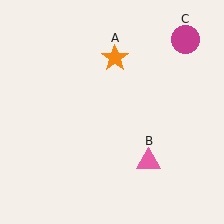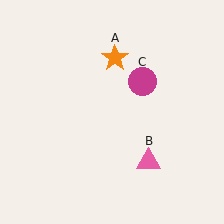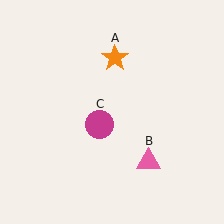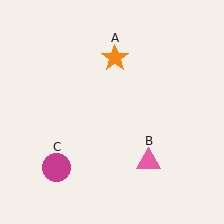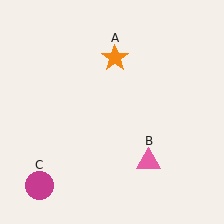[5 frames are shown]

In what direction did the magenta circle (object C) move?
The magenta circle (object C) moved down and to the left.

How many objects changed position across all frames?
1 object changed position: magenta circle (object C).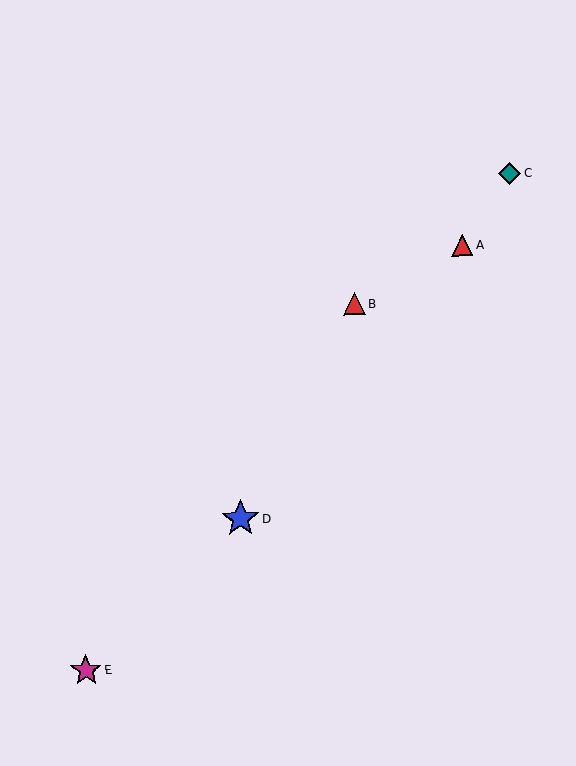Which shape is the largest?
The blue star (labeled D) is the largest.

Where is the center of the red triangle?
The center of the red triangle is at (355, 304).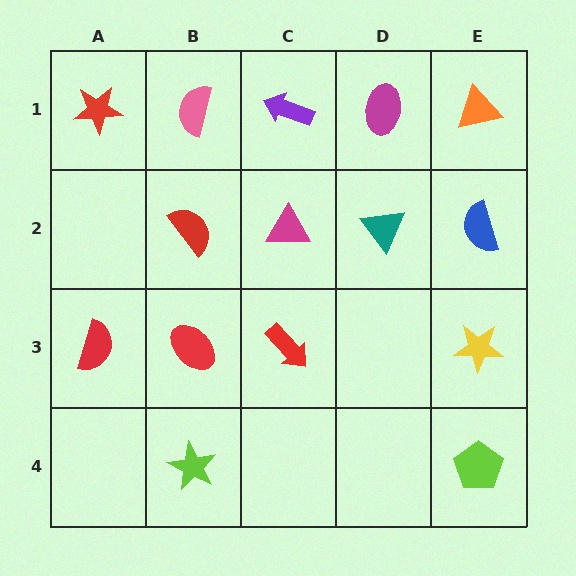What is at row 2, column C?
A magenta triangle.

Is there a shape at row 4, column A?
No, that cell is empty.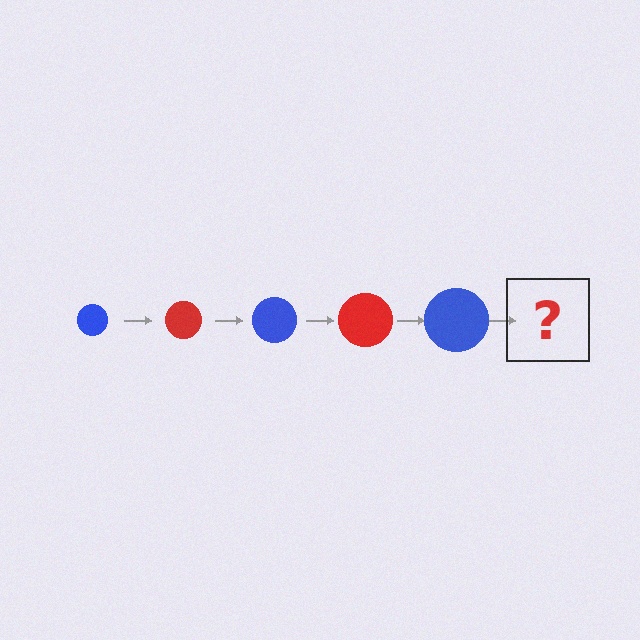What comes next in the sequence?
The next element should be a red circle, larger than the previous one.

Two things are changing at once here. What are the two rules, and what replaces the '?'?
The two rules are that the circle grows larger each step and the color cycles through blue and red. The '?' should be a red circle, larger than the previous one.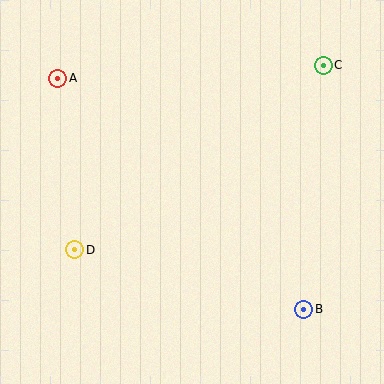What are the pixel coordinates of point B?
Point B is at (304, 309).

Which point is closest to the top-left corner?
Point A is closest to the top-left corner.